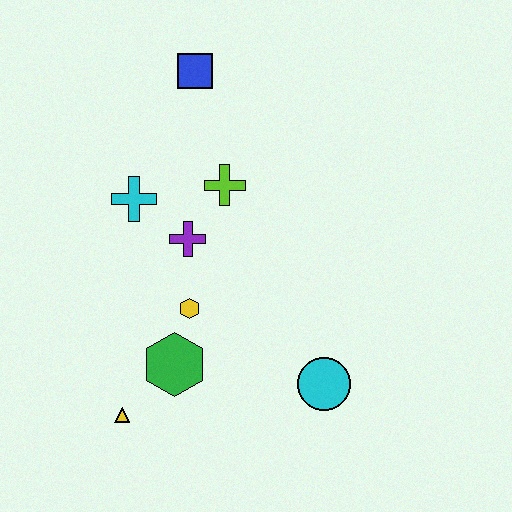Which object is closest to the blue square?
The lime cross is closest to the blue square.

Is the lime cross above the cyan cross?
Yes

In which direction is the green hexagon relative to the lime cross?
The green hexagon is below the lime cross.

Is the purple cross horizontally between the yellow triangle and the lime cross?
Yes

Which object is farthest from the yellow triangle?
The blue square is farthest from the yellow triangle.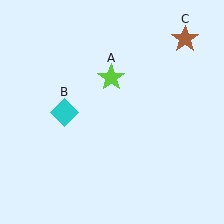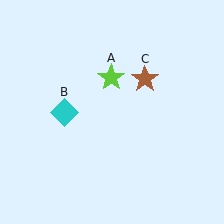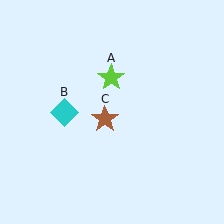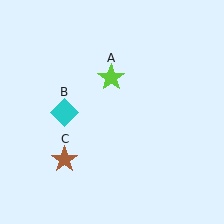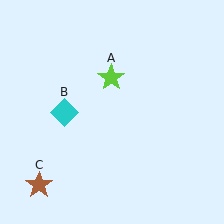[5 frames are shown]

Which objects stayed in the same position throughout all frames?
Lime star (object A) and cyan diamond (object B) remained stationary.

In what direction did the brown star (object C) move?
The brown star (object C) moved down and to the left.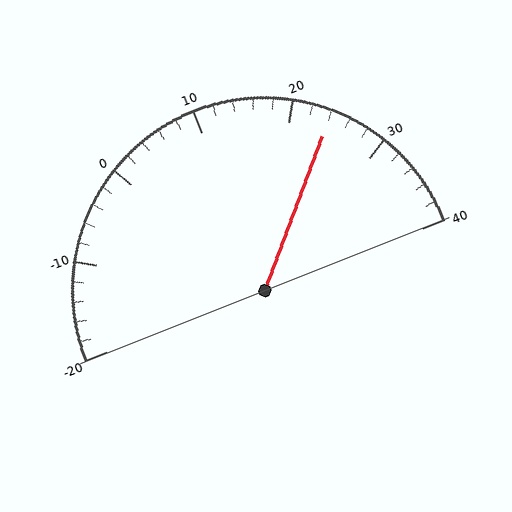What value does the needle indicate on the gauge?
The needle indicates approximately 24.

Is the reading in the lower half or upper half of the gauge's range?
The reading is in the upper half of the range (-20 to 40).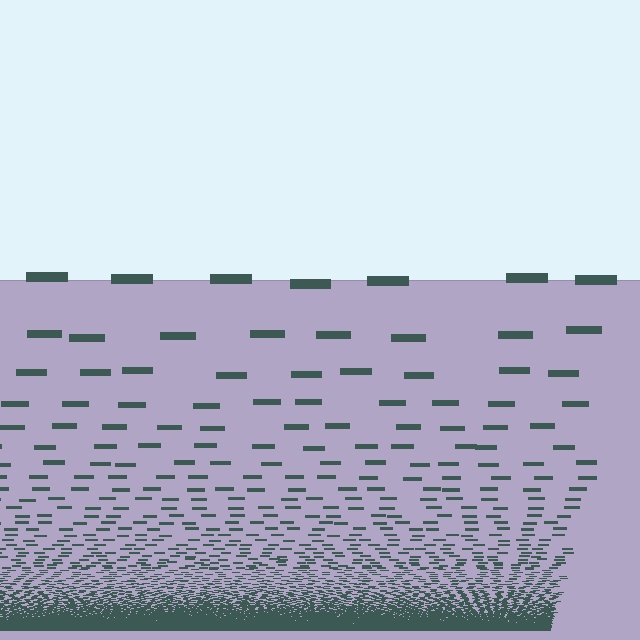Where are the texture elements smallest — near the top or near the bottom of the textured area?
Near the bottom.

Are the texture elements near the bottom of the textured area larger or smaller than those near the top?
Smaller. The gradient is inverted — elements near the bottom are smaller and denser.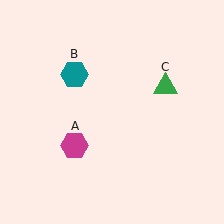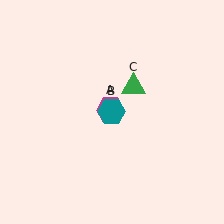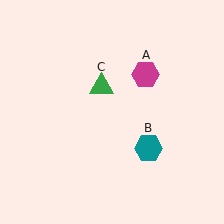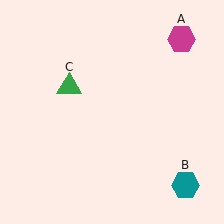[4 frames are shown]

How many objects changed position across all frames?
3 objects changed position: magenta hexagon (object A), teal hexagon (object B), green triangle (object C).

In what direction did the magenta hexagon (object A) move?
The magenta hexagon (object A) moved up and to the right.